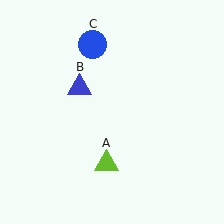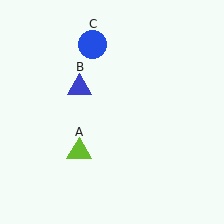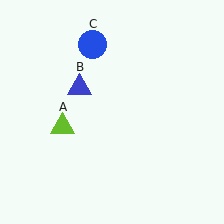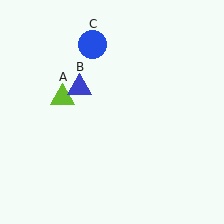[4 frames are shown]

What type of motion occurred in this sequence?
The lime triangle (object A) rotated clockwise around the center of the scene.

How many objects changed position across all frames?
1 object changed position: lime triangle (object A).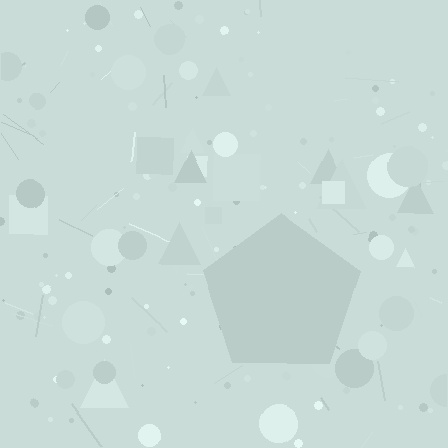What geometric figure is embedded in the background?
A pentagon is embedded in the background.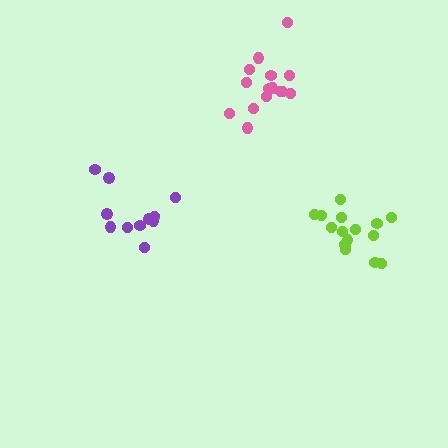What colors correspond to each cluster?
The clusters are colored: purple, pink, lime.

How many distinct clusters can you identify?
There are 3 distinct clusters.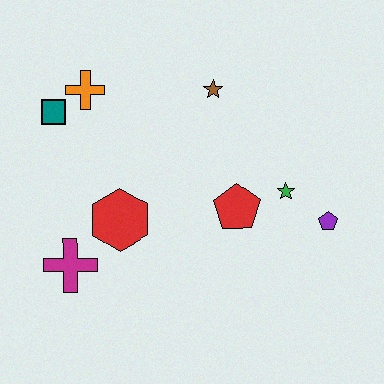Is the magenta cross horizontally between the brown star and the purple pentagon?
No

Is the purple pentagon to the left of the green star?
No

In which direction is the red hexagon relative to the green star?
The red hexagon is to the left of the green star.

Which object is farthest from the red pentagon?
The teal square is farthest from the red pentagon.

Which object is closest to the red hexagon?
The magenta cross is closest to the red hexagon.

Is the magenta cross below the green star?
Yes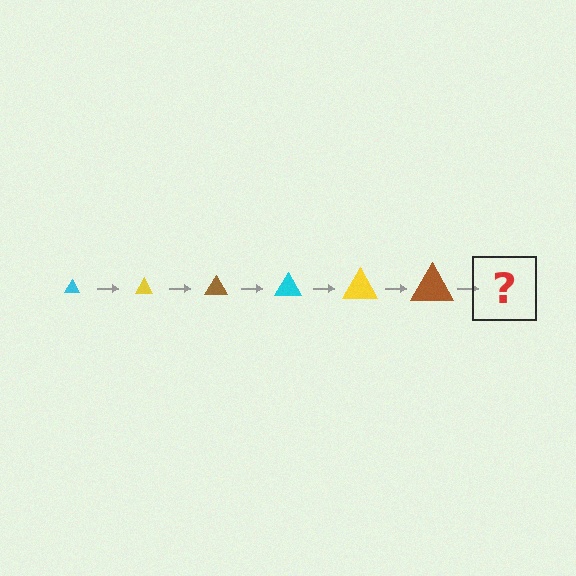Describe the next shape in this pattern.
It should be a cyan triangle, larger than the previous one.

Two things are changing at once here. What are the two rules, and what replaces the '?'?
The two rules are that the triangle grows larger each step and the color cycles through cyan, yellow, and brown. The '?' should be a cyan triangle, larger than the previous one.